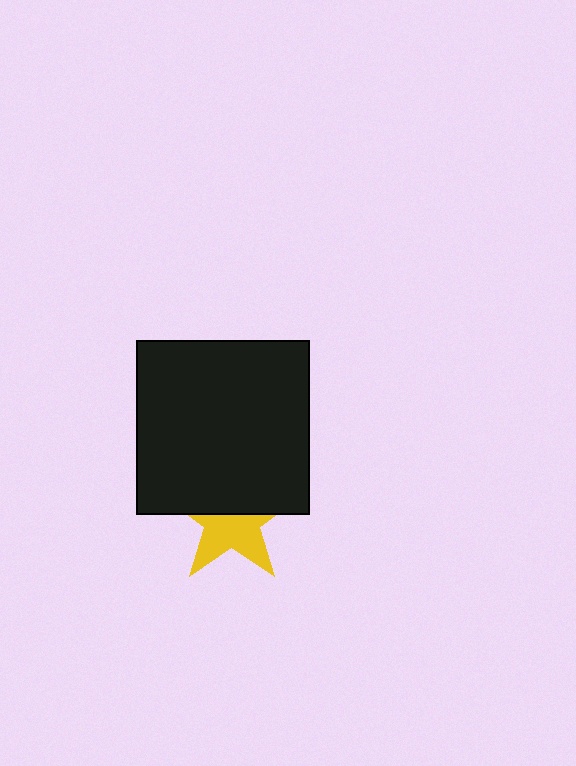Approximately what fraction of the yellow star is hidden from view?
Roughly 50% of the yellow star is hidden behind the black square.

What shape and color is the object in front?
The object in front is a black square.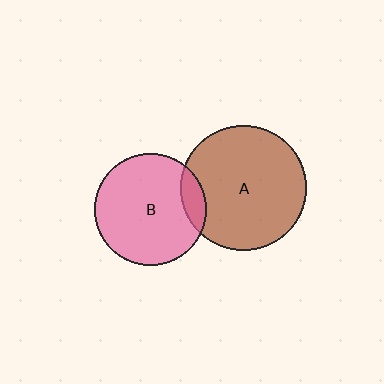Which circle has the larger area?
Circle A (brown).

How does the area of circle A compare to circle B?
Approximately 1.2 times.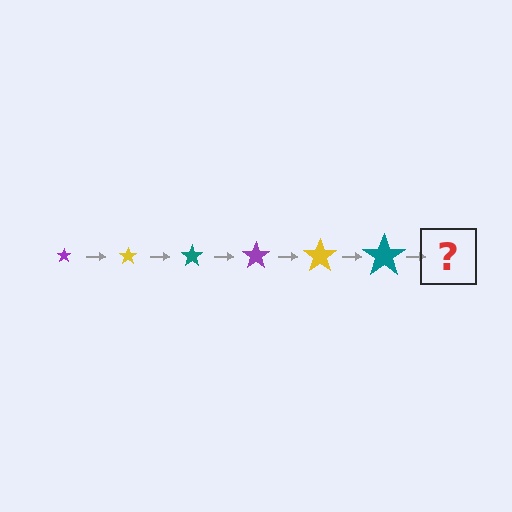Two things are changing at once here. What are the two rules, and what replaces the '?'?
The two rules are that the star grows larger each step and the color cycles through purple, yellow, and teal. The '?' should be a purple star, larger than the previous one.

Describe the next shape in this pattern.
It should be a purple star, larger than the previous one.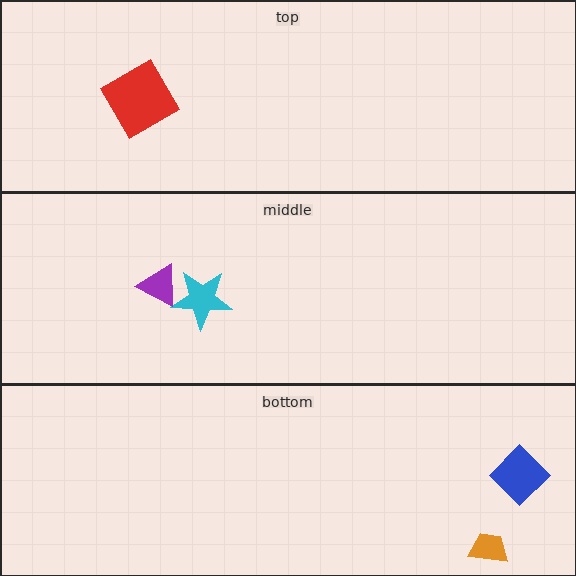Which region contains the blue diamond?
The bottom region.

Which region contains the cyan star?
The middle region.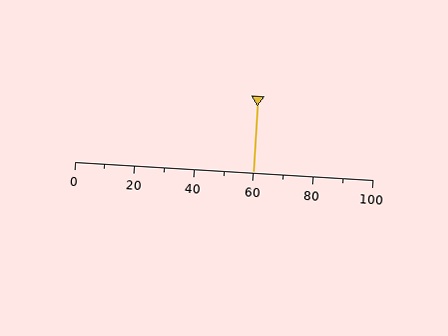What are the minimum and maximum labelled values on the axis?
The axis runs from 0 to 100.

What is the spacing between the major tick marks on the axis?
The major ticks are spaced 20 apart.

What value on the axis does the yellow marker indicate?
The marker indicates approximately 60.